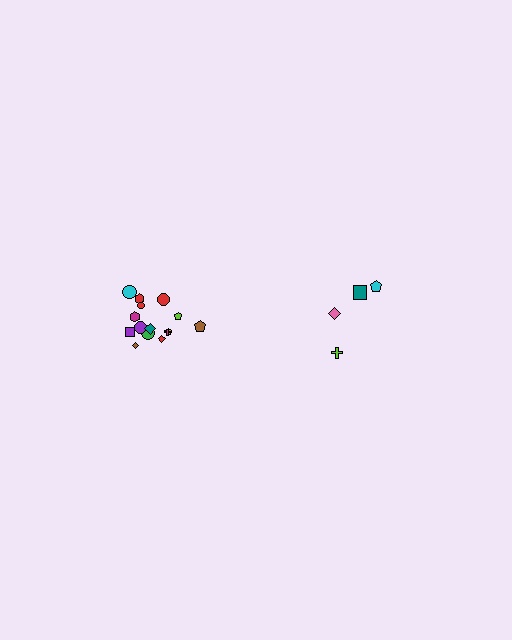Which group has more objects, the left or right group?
The left group.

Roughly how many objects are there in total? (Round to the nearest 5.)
Roughly 20 objects in total.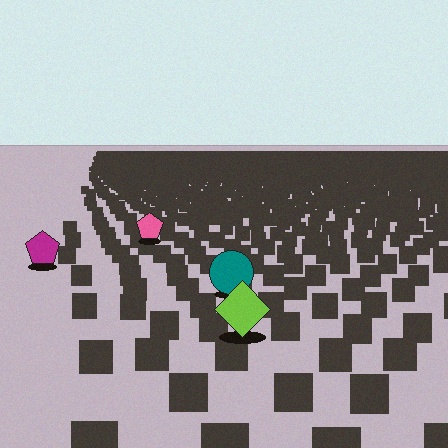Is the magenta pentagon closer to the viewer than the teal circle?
No. The teal circle is closer — you can tell from the texture gradient: the ground texture is coarser near it.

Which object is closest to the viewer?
The lime diamond is closest. The texture marks near it are larger and more spread out.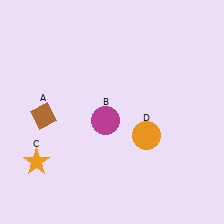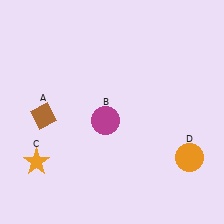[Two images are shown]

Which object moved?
The orange circle (D) moved right.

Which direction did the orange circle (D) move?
The orange circle (D) moved right.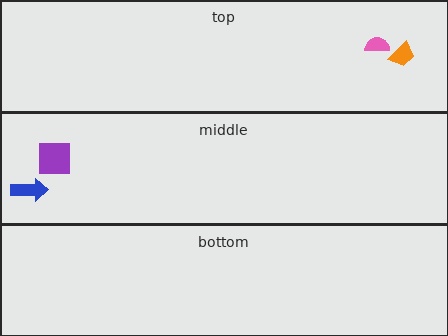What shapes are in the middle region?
The blue arrow, the purple square.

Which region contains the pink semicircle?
The top region.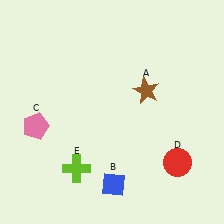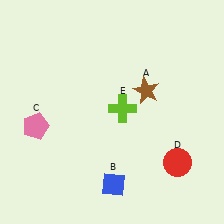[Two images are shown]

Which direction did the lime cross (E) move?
The lime cross (E) moved up.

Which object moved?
The lime cross (E) moved up.